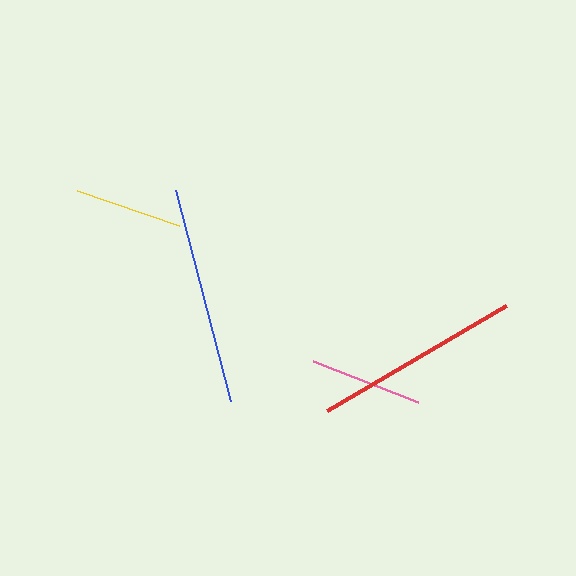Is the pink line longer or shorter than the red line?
The red line is longer than the pink line.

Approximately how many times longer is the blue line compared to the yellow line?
The blue line is approximately 2.0 times the length of the yellow line.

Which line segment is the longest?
The blue line is the longest at approximately 218 pixels.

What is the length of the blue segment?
The blue segment is approximately 218 pixels long.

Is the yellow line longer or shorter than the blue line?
The blue line is longer than the yellow line.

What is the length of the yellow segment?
The yellow segment is approximately 109 pixels long.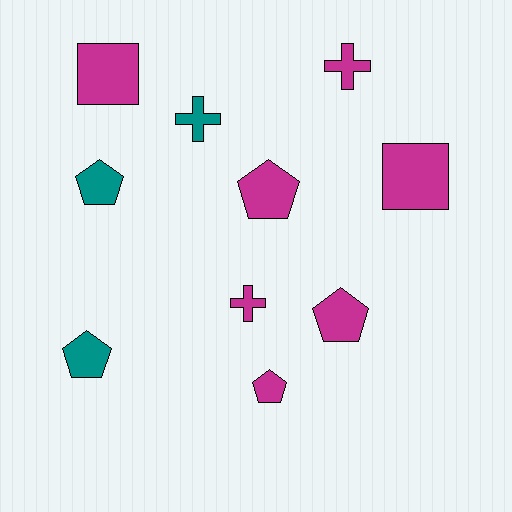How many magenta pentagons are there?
There are 3 magenta pentagons.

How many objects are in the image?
There are 10 objects.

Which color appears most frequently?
Magenta, with 7 objects.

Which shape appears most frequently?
Pentagon, with 5 objects.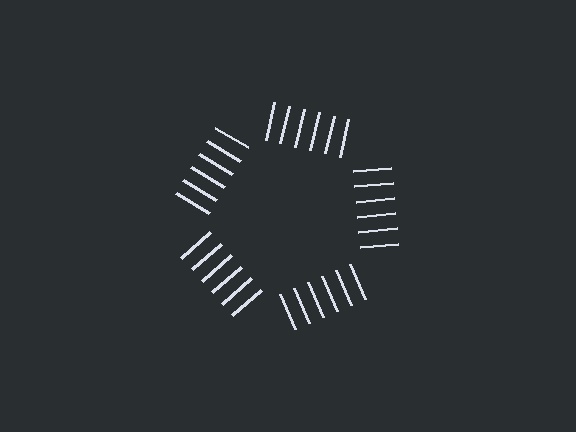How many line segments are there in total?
30 — 6 along each of the 5 edges.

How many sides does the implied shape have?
5 sides — the line-ends trace a pentagon.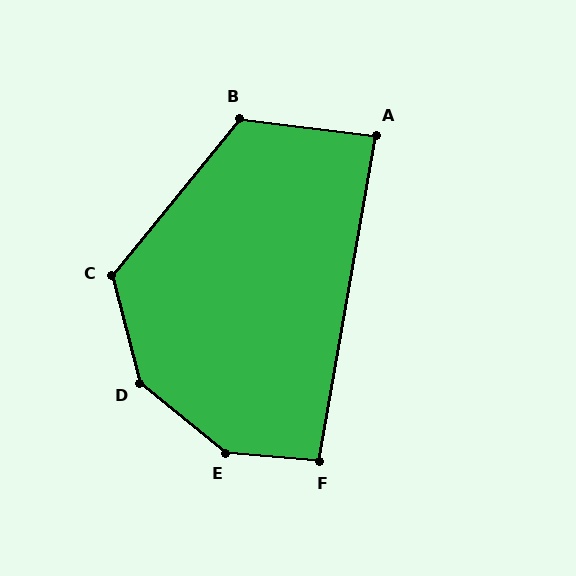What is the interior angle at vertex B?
Approximately 122 degrees (obtuse).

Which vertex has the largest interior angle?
E, at approximately 146 degrees.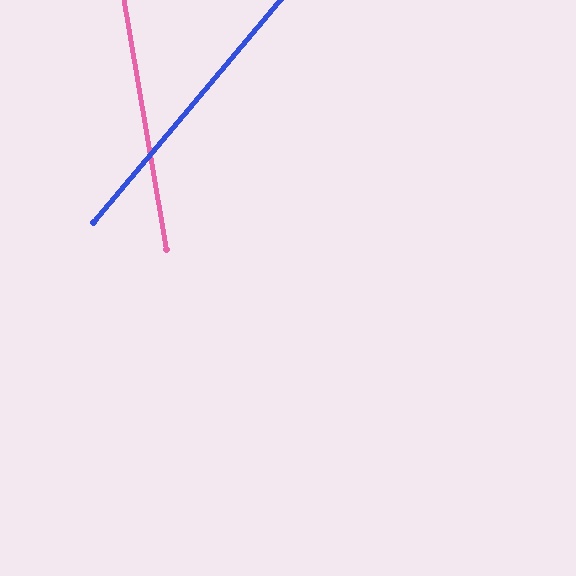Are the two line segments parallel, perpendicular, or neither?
Neither parallel nor perpendicular — they differ by about 50°.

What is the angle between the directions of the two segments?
Approximately 50 degrees.